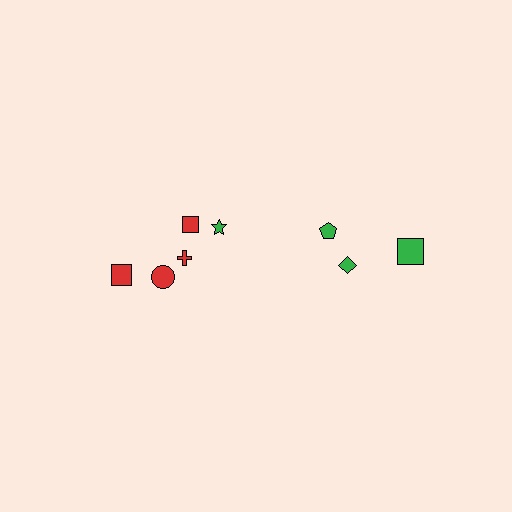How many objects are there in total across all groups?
There are 8 objects.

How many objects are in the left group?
There are 5 objects.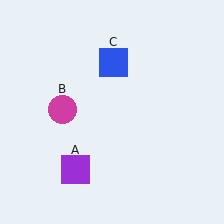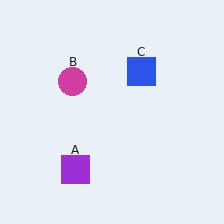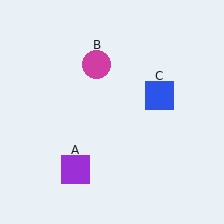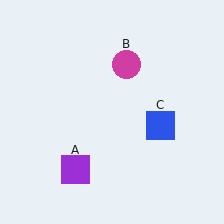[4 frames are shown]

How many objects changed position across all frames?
2 objects changed position: magenta circle (object B), blue square (object C).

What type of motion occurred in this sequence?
The magenta circle (object B), blue square (object C) rotated clockwise around the center of the scene.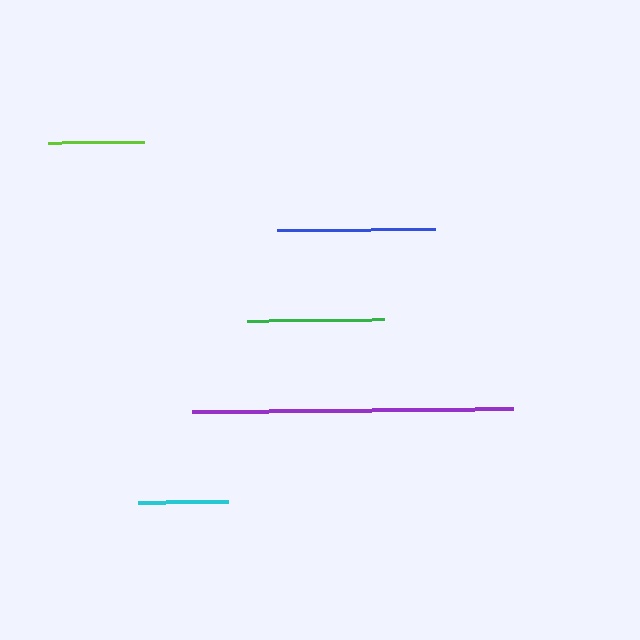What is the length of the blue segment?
The blue segment is approximately 157 pixels long.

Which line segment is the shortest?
The cyan line is the shortest at approximately 89 pixels.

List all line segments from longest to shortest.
From longest to shortest: purple, blue, green, lime, cyan.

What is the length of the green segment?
The green segment is approximately 137 pixels long.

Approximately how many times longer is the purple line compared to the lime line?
The purple line is approximately 3.3 times the length of the lime line.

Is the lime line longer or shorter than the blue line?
The blue line is longer than the lime line.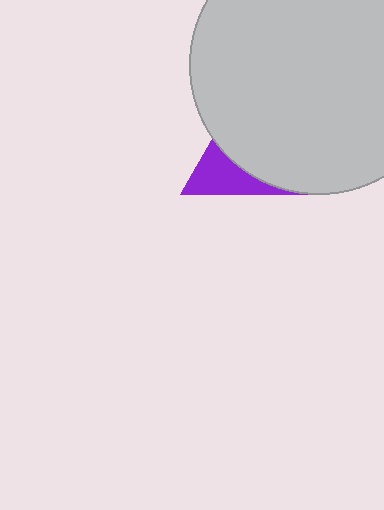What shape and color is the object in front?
The object in front is a light gray circle.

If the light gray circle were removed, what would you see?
You would see the complete purple triangle.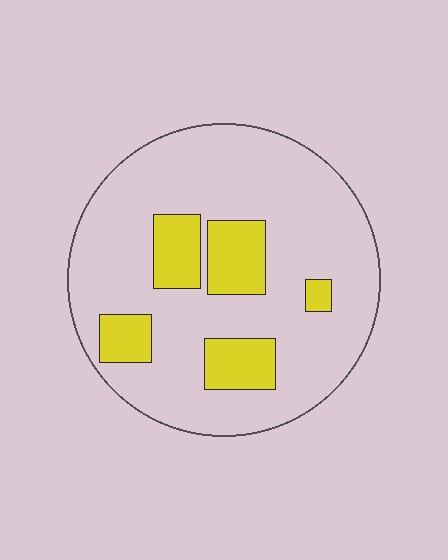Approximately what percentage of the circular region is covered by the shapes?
Approximately 20%.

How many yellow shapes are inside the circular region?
5.